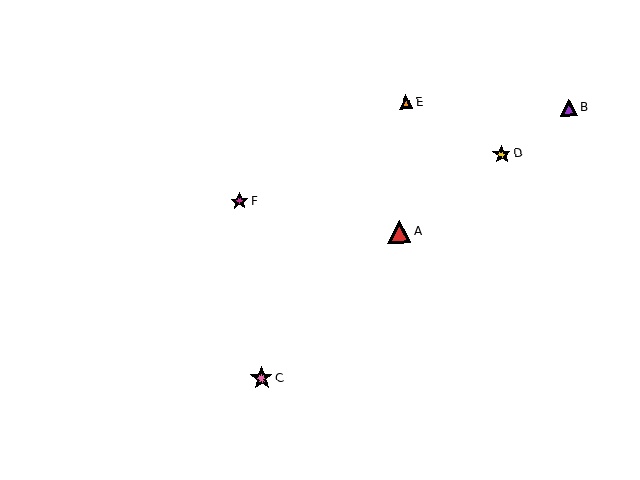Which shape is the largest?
The red triangle (labeled A) is the largest.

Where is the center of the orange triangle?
The center of the orange triangle is at (406, 102).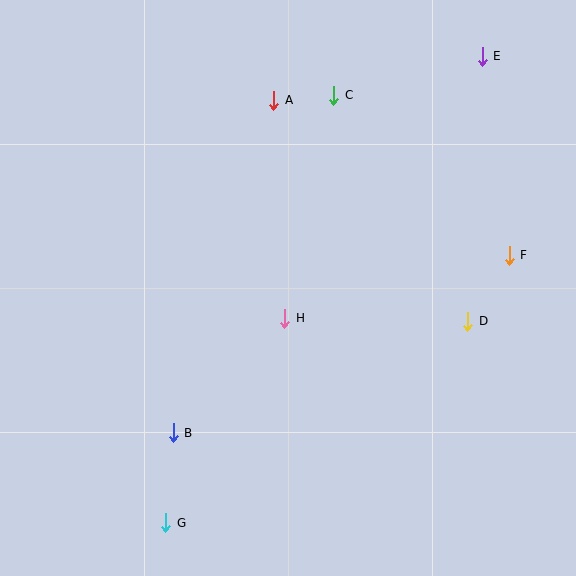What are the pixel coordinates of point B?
Point B is at (173, 433).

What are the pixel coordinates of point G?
Point G is at (166, 523).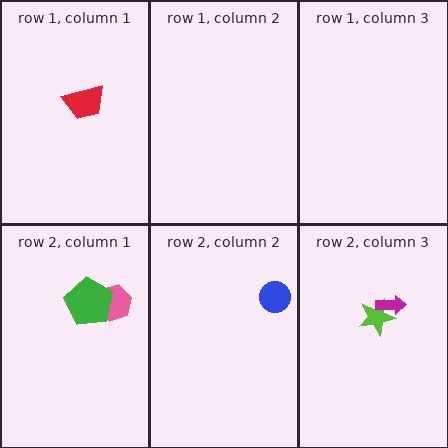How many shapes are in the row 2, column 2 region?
1.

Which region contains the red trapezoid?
The row 1, column 1 region.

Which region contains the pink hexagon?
The row 2, column 1 region.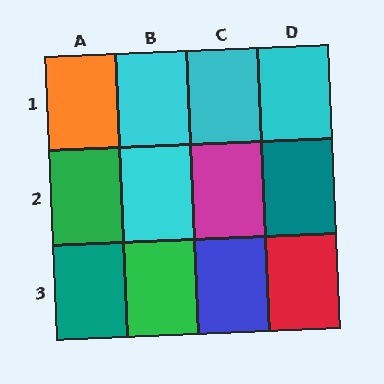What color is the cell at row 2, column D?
Teal.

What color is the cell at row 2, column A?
Green.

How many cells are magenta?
1 cell is magenta.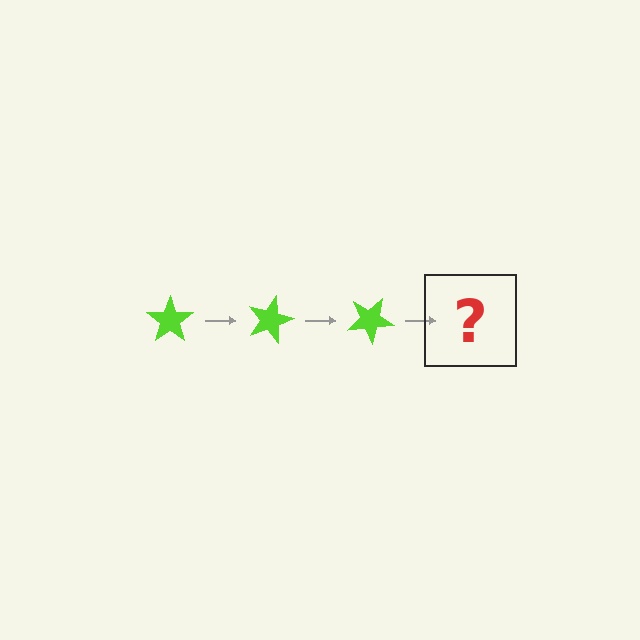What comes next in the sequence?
The next element should be a lime star rotated 45 degrees.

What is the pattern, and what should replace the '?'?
The pattern is that the star rotates 15 degrees each step. The '?' should be a lime star rotated 45 degrees.